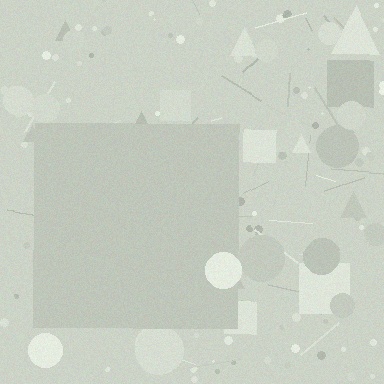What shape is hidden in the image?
A square is hidden in the image.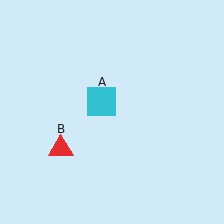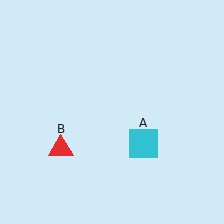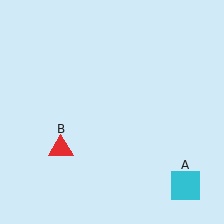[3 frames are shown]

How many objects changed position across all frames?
1 object changed position: cyan square (object A).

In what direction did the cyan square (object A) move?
The cyan square (object A) moved down and to the right.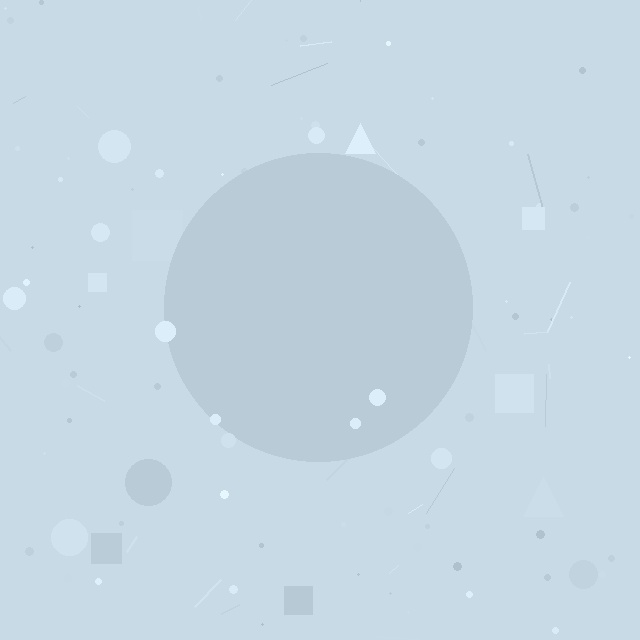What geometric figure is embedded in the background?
A circle is embedded in the background.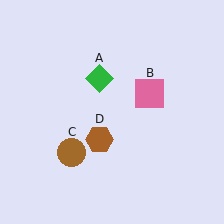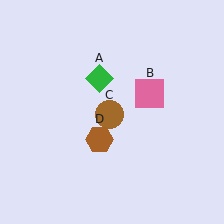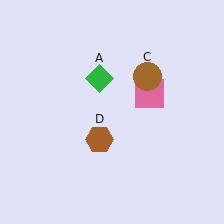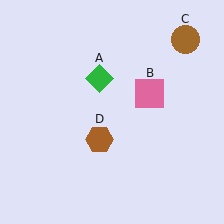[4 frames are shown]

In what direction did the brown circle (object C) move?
The brown circle (object C) moved up and to the right.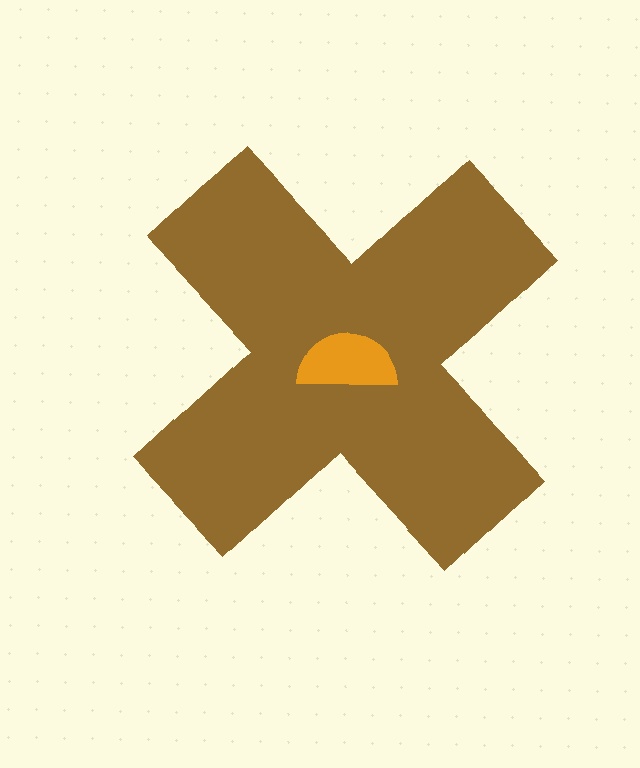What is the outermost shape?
The brown cross.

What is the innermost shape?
The orange semicircle.